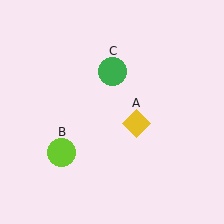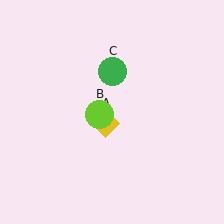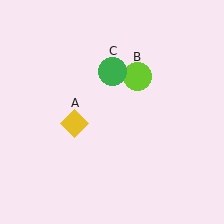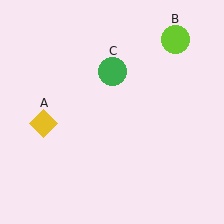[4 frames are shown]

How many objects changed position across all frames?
2 objects changed position: yellow diamond (object A), lime circle (object B).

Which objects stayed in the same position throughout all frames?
Green circle (object C) remained stationary.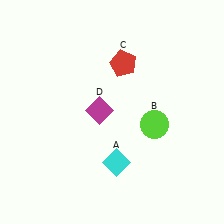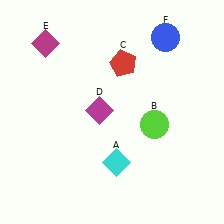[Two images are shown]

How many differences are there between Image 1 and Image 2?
There are 2 differences between the two images.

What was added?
A magenta diamond (E), a blue circle (F) were added in Image 2.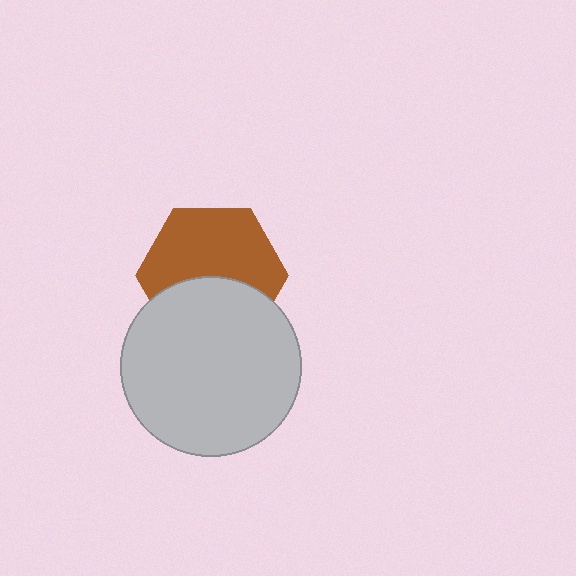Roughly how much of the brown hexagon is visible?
About half of it is visible (roughly 60%).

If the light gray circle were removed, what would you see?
You would see the complete brown hexagon.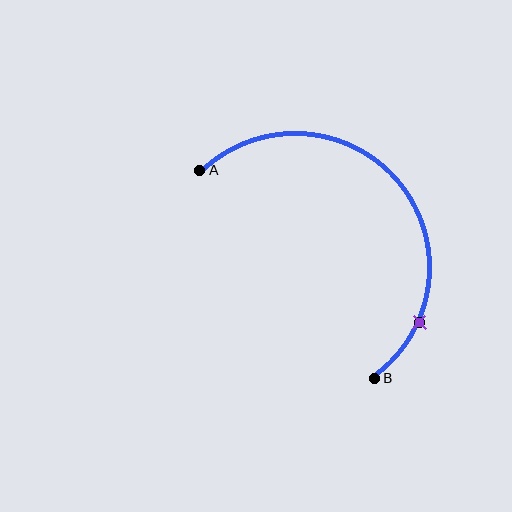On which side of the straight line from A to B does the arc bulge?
The arc bulges above and to the right of the straight line connecting A and B.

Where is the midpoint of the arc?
The arc midpoint is the point on the curve farthest from the straight line joining A and B. It sits above and to the right of that line.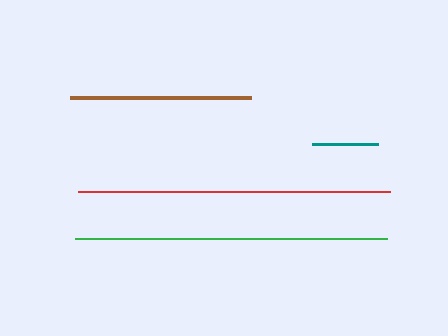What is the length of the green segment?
The green segment is approximately 312 pixels long.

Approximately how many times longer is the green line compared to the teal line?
The green line is approximately 4.7 times the length of the teal line.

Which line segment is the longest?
The red line is the longest at approximately 312 pixels.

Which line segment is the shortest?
The teal line is the shortest at approximately 67 pixels.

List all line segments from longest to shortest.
From longest to shortest: red, green, brown, teal.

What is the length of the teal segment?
The teal segment is approximately 67 pixels long.